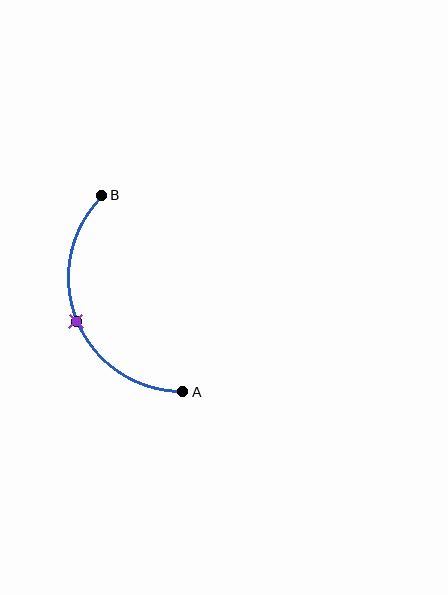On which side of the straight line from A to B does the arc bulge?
The arc bulges to the left of the straight line connecting A and B.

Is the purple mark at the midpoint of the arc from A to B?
Yes. The purple mark lies on the arc at equal arc-length from both A and B — it is the arc midpoint.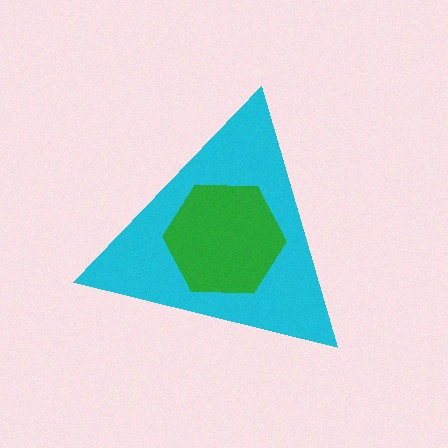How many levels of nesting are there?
2.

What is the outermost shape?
The cyan triangle.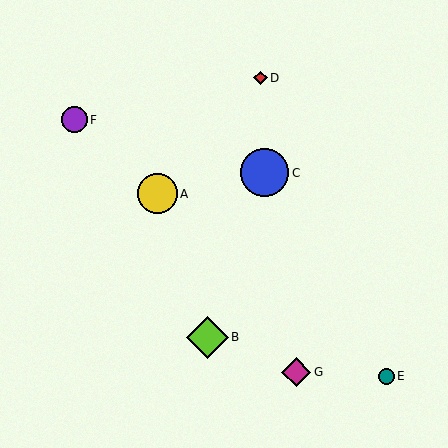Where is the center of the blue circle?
The center of the blue circle is at (264, 173).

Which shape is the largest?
The blue circle (labeled C) is the largest.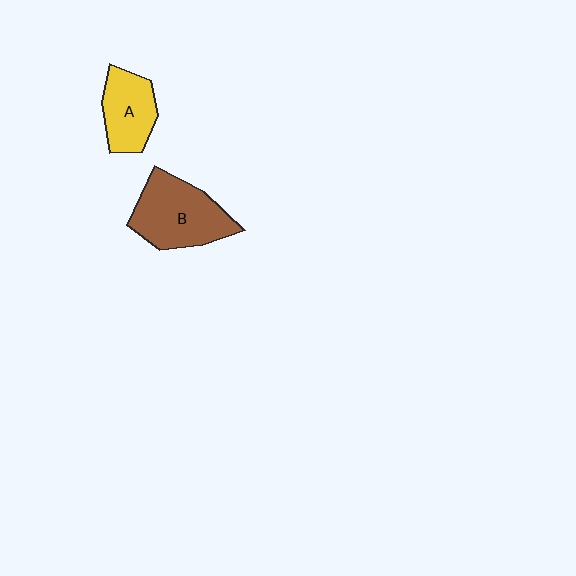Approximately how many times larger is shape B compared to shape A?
Approximately 1.5 times.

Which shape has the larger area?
Shape B (brown).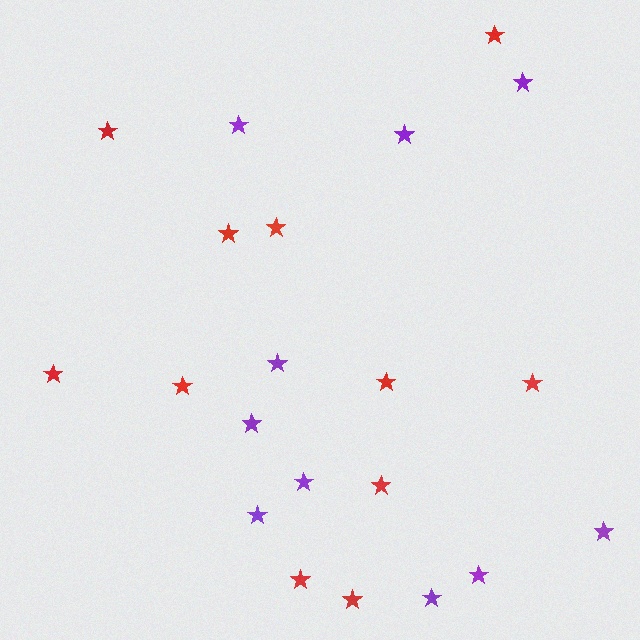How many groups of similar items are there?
There are 2 groups: one group of red stars (11) and one group of purple stars (10).